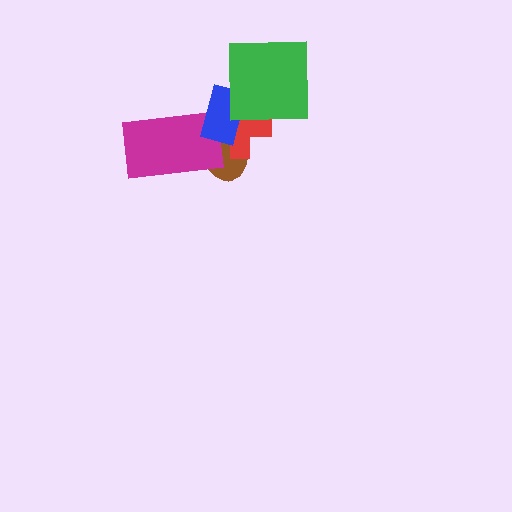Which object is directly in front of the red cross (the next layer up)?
The blue rectangle is directly in front of the red cross.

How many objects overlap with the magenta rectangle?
3 objects overlap with the magenta rectangle.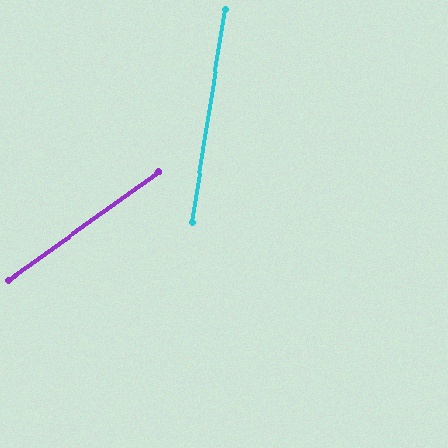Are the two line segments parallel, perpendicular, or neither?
Neither parallel nor perpendicular — they differ by about 45°.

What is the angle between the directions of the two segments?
Approximately 45 degrees.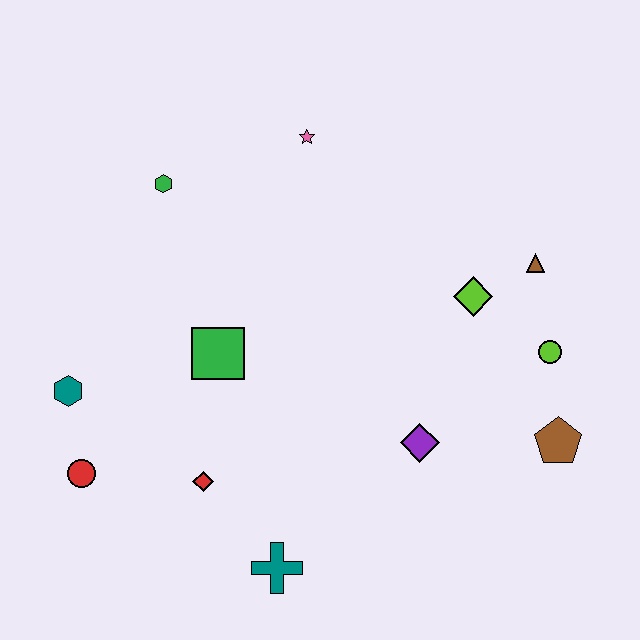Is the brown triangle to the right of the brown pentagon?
No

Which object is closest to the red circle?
The teal hexagon is closest to the red circle.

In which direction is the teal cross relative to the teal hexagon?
The teal cross is to the right of the teal hexagon.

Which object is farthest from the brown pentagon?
The teal hexagon is farthest from the brown pentagon.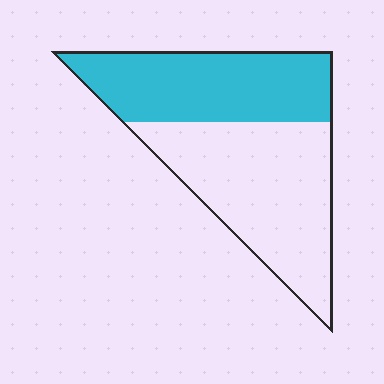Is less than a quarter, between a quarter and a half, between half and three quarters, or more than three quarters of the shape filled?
Between a quarter and a half.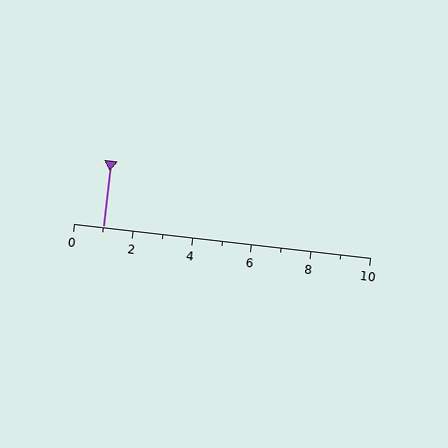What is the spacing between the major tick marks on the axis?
The major ticks are spaced 2 apart.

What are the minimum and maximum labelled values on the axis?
The axis runs from 0 to 10.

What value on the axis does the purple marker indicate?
The marker indicates approximately 1.